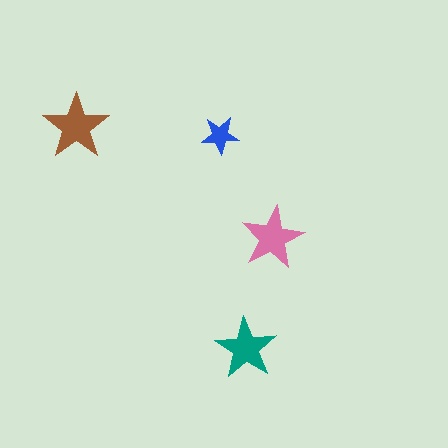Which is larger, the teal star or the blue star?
The teal one.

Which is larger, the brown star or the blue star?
The brown one.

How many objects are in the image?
There are 4 objects in the image.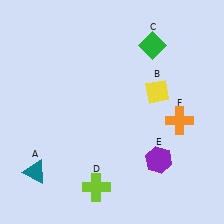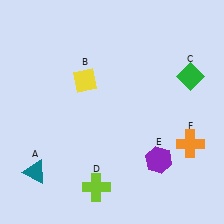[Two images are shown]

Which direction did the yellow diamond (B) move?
The yellow diamond (B) moved left.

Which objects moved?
The objects that moved are: the yellow diamond (B), the green diamond (C), the orange cross (F).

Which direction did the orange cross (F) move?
The orange cross (F) moved down.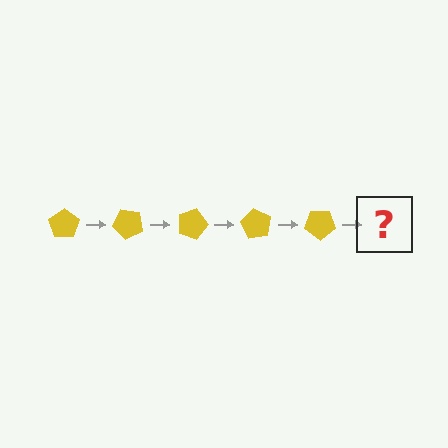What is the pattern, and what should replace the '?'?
The pattern is that the pentagon rotates 45 degrees each step. The '?' should be a yellow pentagon rotated 225 degrees.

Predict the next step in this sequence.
The next step is a yellow pentagon rotated 225 degrees.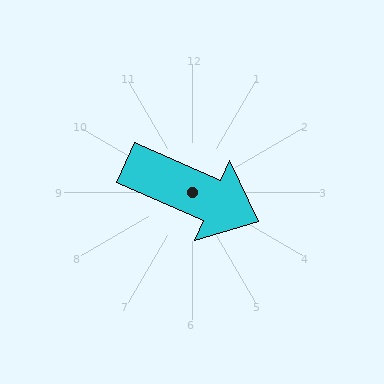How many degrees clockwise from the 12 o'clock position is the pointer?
Approximately 114 degrees.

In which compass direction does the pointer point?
Southeast.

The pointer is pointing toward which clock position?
Roughly 4 o'clock.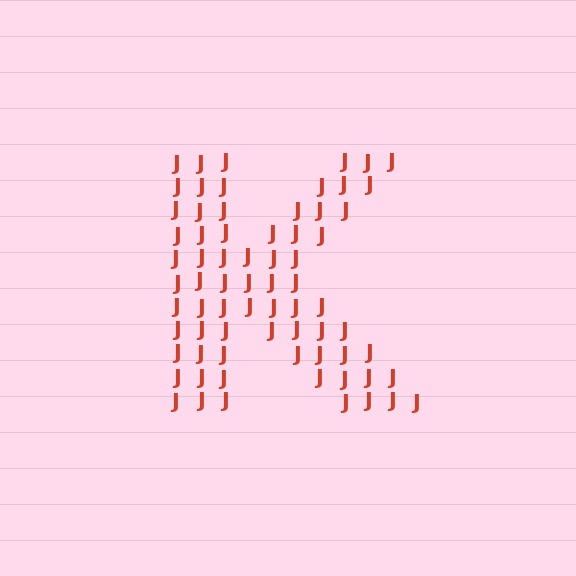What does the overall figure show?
The overall figure shows the letter K.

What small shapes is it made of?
It is made of small letter J's.